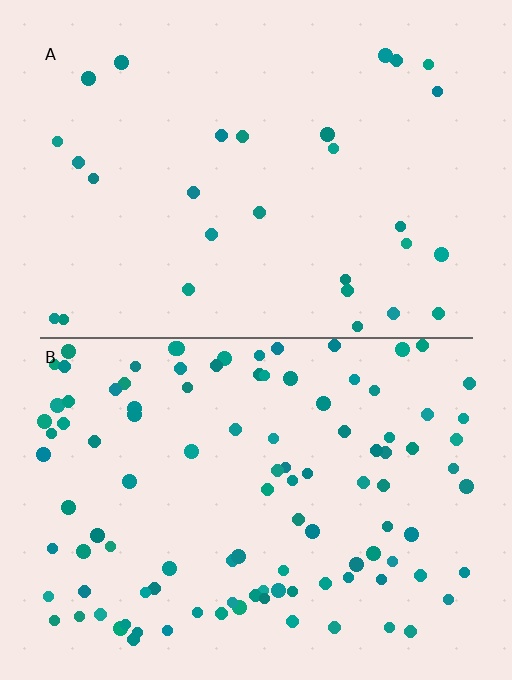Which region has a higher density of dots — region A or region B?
B (the bottom).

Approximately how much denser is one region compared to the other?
Approximately 3.7× — region B over region A.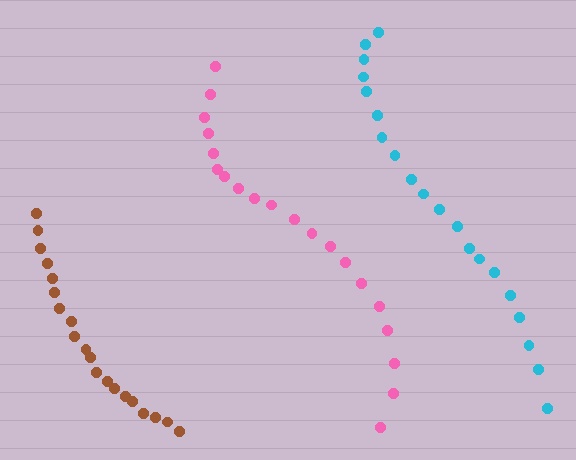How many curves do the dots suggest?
There are 3 distinct paths.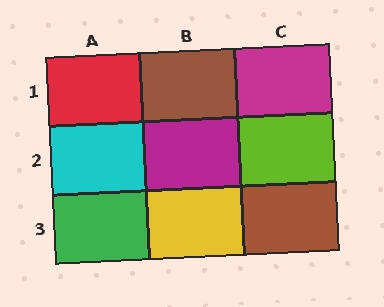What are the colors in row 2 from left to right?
Cyan, magenta, lime.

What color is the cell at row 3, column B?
Yellow.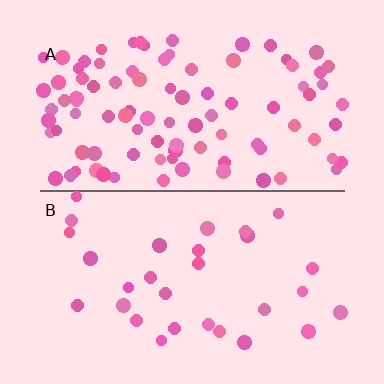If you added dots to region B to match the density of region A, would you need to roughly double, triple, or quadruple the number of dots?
Approximately triple.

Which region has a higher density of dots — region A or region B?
A (the top).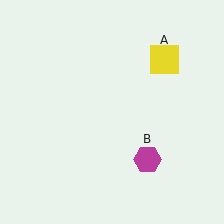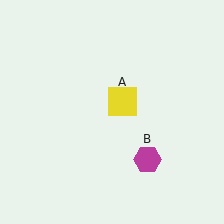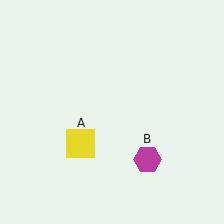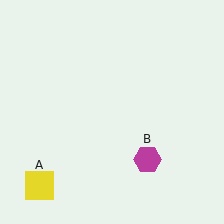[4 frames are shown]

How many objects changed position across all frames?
1 object changed position: yellow square (object A).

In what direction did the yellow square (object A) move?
The yellow square (object A) moved down and to the left.